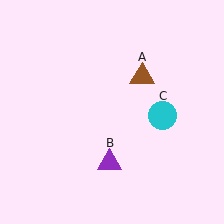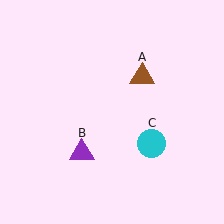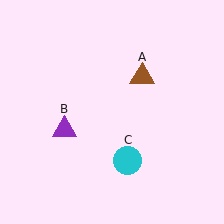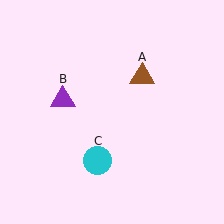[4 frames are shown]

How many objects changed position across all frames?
2 objects changed position: purple triangle (object B), cyan circle (object C).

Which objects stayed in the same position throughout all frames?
Brown triangle (object A) remained stationary.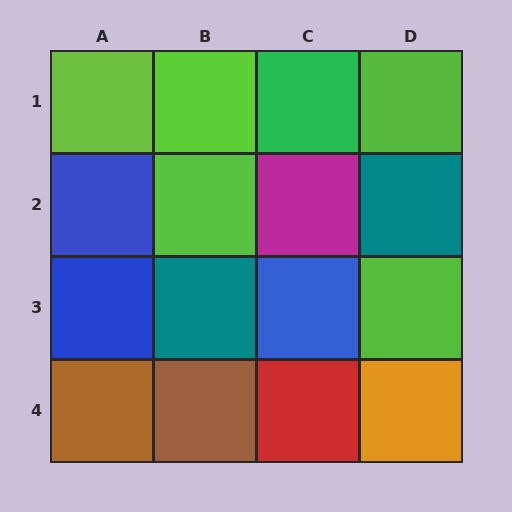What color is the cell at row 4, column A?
Brown.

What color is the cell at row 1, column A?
Lime.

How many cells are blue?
3 cells are blue.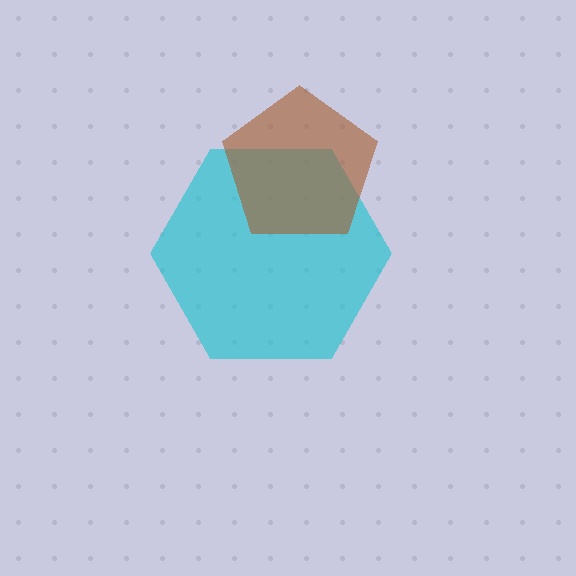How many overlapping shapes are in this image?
There are 2 overlapping shapes in the image.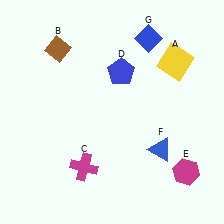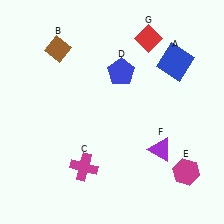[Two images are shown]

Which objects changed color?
A changed from yellow to blue. F changed from blue to purple. G changed from blue to red.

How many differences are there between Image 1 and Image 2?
There are 3 differences between the two images.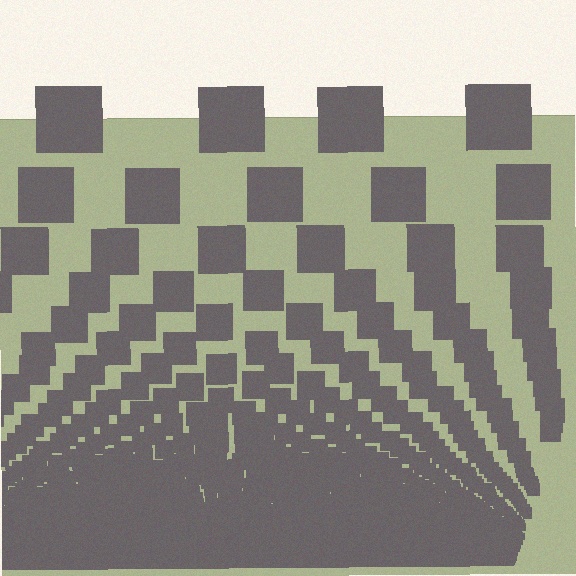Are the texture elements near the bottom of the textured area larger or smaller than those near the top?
Smaller. The gradient is inverted — elements near the bottom are smaller and denser.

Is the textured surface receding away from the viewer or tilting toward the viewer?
The surface appears to tilt toward the viewer. Texture elements get larger and sparser toward the top.